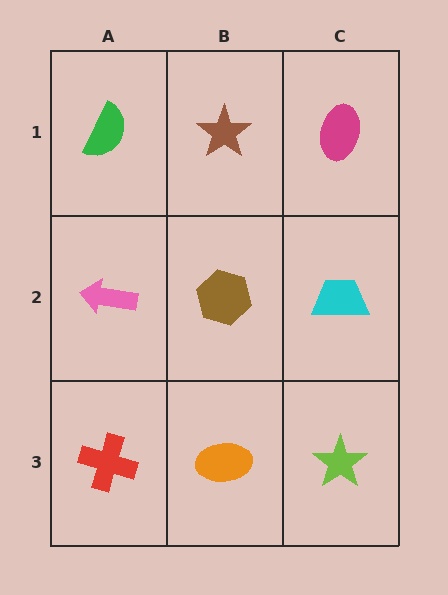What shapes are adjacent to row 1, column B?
A brown hexagon (row 2, column B), a green semicircle (row 1, column A), a magenta ellipse (row 1, column C).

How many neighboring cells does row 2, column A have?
3.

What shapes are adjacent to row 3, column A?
A pink arrow (row 2, column A), an orange ellipse (row 3, column B).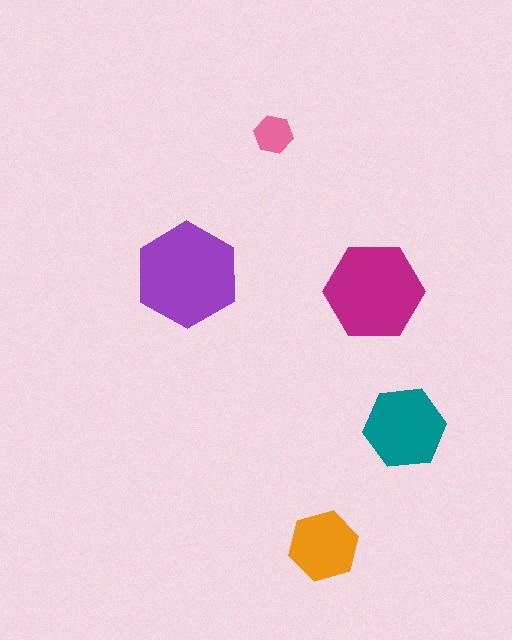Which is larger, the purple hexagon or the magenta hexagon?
The purple one.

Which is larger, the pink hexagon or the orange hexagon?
The orange one.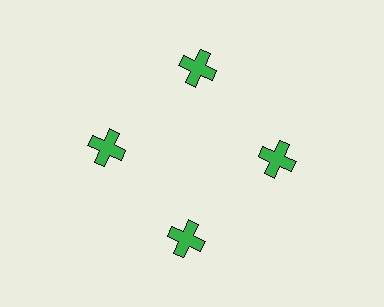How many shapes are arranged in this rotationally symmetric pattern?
There are 4 shapes, arranged in 4 groups of 1.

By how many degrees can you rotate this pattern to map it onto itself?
The pattern maps onto itself every 90 degrees of rotation.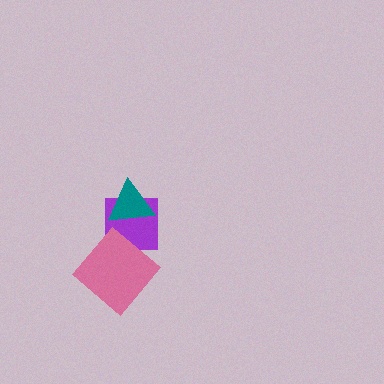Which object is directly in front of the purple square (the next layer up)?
The teal triangle is directly in front of the purple square.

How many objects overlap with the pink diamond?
1 object overlaps with the pink diamond.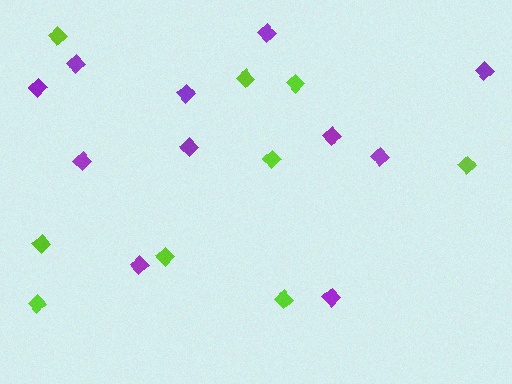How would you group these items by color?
There are 2 groups: one group of purple diamonds (11) and one group of lime diamonds (9).